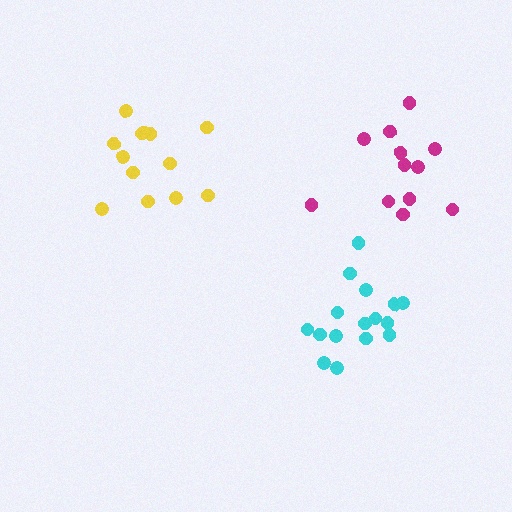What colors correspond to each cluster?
The clusters are colored: cyan, yellow, magenta.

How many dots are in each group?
Group 1: 16 dots, Group 2: 13 dots, Group 3: 12 dots (41 total).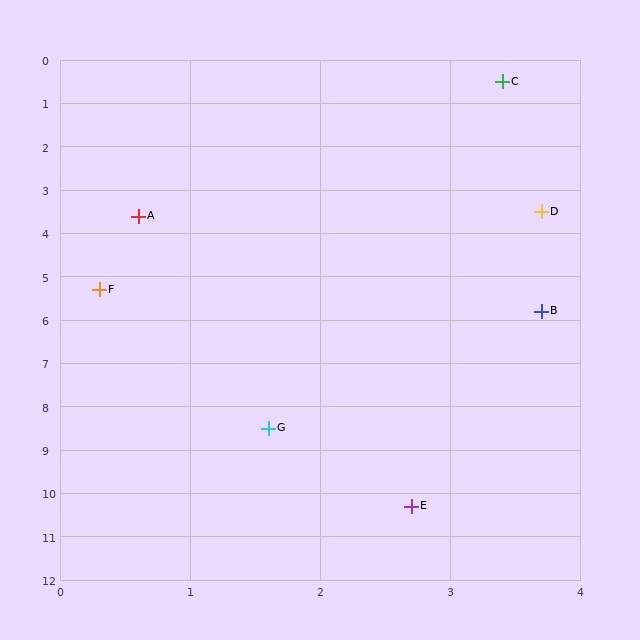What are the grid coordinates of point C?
Point C is at approximately (3.4, 0.5).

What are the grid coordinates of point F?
Point F is at approximately (0.3, 5.3).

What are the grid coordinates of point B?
Point B is at approximately (3.7, 5.8).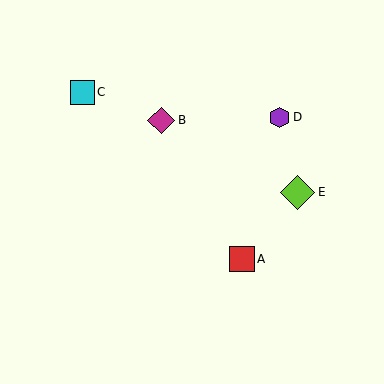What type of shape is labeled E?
Shape E is a lime diamond.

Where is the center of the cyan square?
The center of the cyan square is at (82, 92).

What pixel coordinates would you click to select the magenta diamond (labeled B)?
Click at (161, 120) to select the magenta diamond B.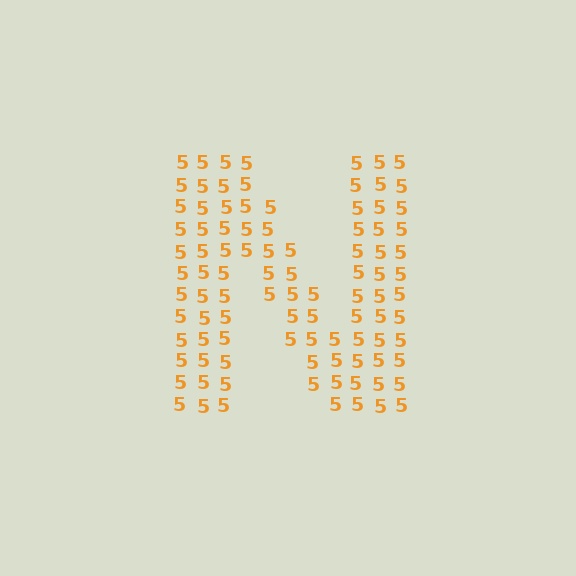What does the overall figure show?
The overall figure shows the letter N.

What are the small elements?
The small elements are digit 5's.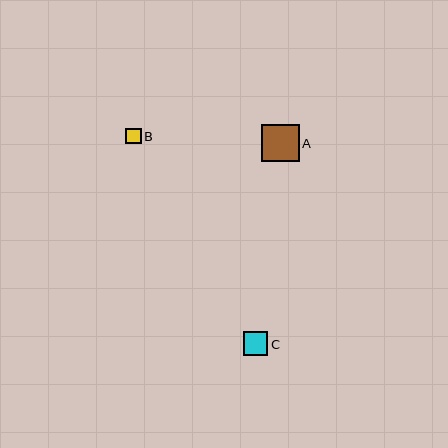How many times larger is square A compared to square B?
Square A is approximately 2.4 times the size of square B.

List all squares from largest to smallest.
From largest to smallest: A, C, B.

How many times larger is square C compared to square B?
Square C is approximately 1.6 times the size of square B.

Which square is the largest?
Square A is the largest with a size of approximately 37 pixels.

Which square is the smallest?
Square B is the smallest with a size of approximately 15 pixels.